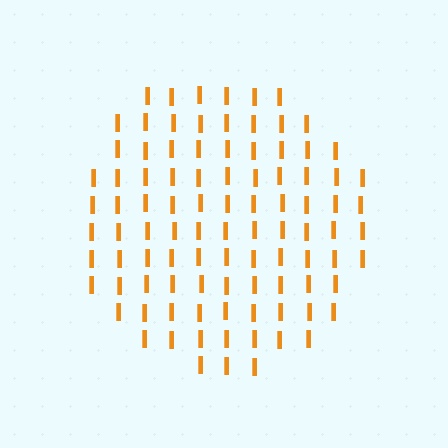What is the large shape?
The large shape is a circle.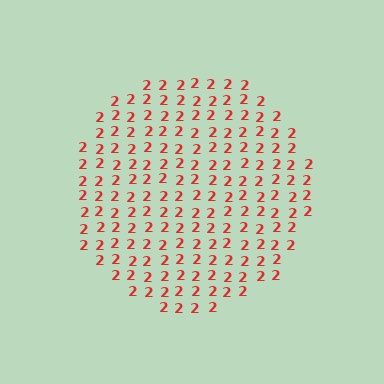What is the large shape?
The large shape is a circle.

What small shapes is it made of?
It is made of small digit 2's.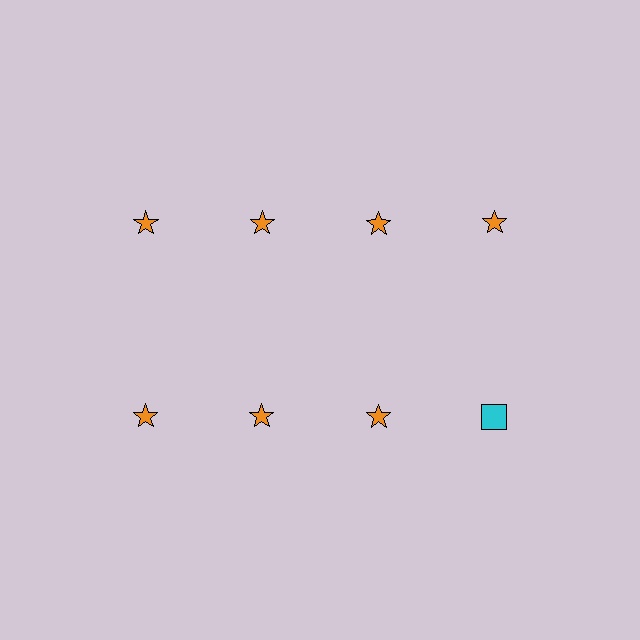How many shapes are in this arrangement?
There are 8 shapes arranged in a grid pattern.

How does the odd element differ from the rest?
It differs in both color (cyan instead of orange) and shape (square instead of star).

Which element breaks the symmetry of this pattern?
The cyan square in the second row, second from right column breaks the symmetry. All other shapes are orange stars.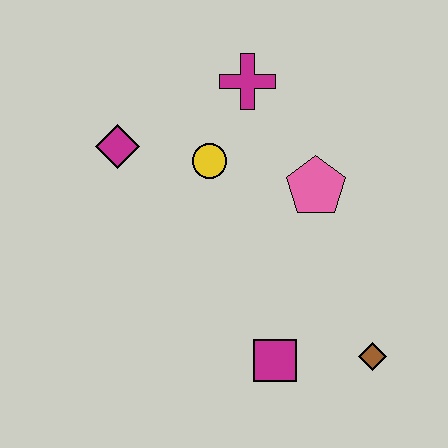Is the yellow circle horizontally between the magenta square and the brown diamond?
No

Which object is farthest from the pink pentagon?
The magenta diamond is farthest from the pink pentagon.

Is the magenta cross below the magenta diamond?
No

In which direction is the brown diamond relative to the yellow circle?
The brown diamond is below the yellow circle.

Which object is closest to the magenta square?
The brown diamond is closest to the magenta square.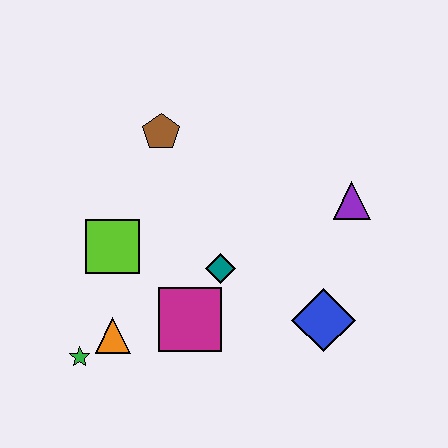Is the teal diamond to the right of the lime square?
Yes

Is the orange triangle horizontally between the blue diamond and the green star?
Yes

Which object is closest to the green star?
The orange triangle is closest to the green star.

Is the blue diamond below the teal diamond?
Yes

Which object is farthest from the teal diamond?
The green star is farthest from the teal diamond.